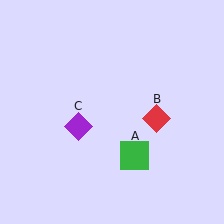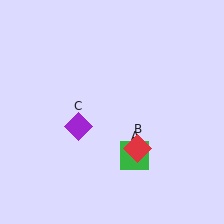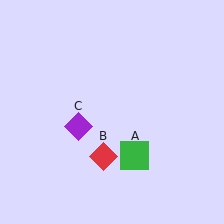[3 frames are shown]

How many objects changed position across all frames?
1 object changed position: red diamond (object B).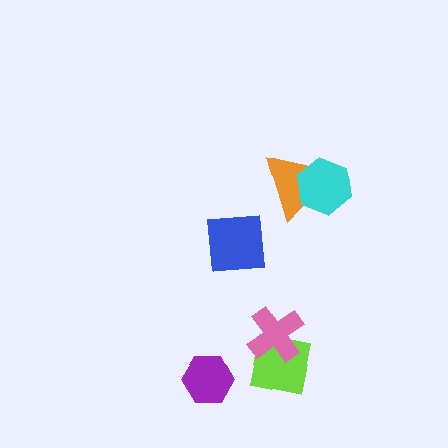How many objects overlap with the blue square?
0 objects overlap with the blue square.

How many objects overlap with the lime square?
1 object overlaps with the lime square.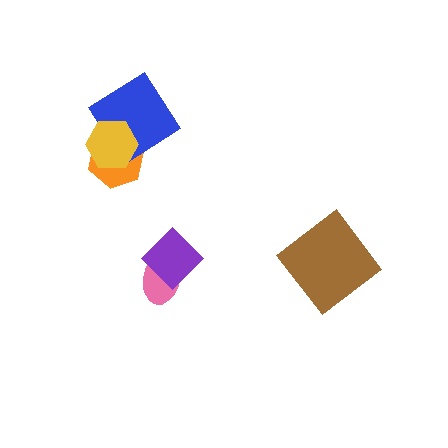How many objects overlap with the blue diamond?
2 objects overlap with the blue diamond.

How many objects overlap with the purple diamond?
1 object overlaps with the purple diamond.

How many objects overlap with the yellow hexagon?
2 objects overlap with the yellow hexagon.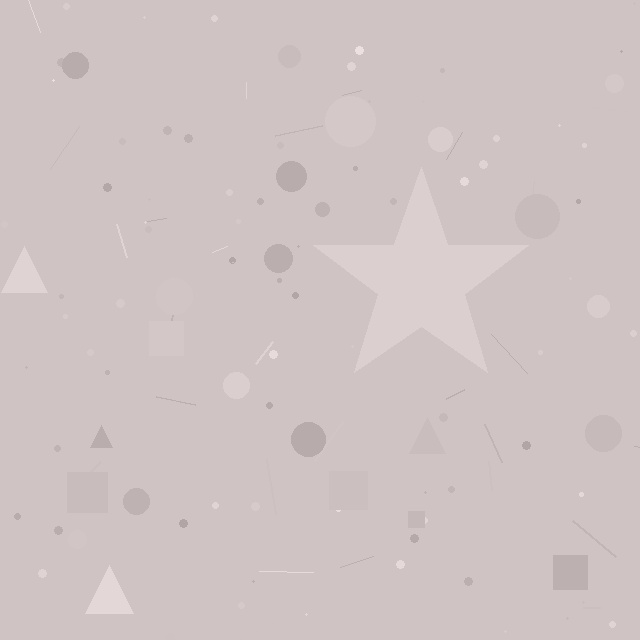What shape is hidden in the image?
A star is hidden in the image.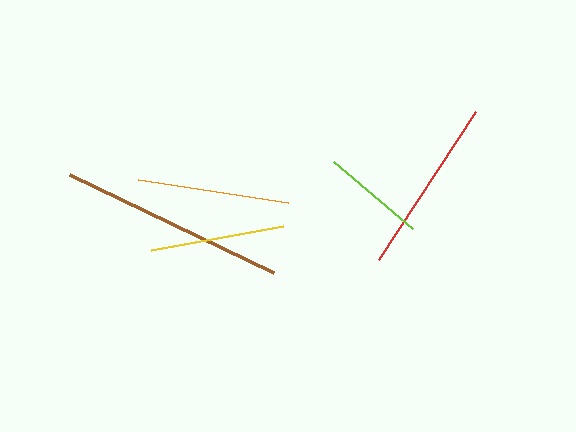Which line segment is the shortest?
The lime line is the shortest at approximately 103 pixels.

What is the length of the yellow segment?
The yellow segment is approximately 134 pixels long.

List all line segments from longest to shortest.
From longest to shortest: brown, red, orange, yellow, lime.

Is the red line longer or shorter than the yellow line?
The red line is longer than the yellow line.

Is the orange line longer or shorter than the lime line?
The orange line is longer than the lime line.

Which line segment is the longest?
The brown line is the longest at approximately 227 pixels.